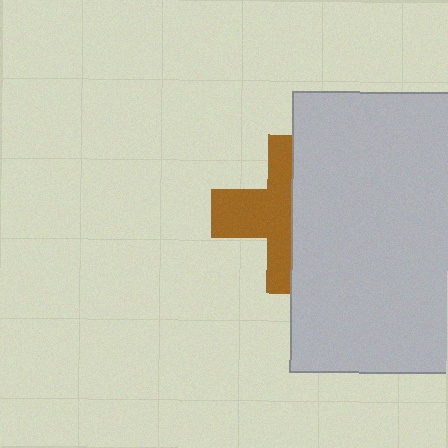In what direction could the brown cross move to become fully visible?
The brown cross could move left. That would shift it out from behind the light gray rectangle entirely.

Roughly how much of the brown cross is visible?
About half of it is visible (roughly 50%).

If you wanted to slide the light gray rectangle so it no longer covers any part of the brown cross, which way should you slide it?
Slide it right — that is the most direct way to separate the two shapes.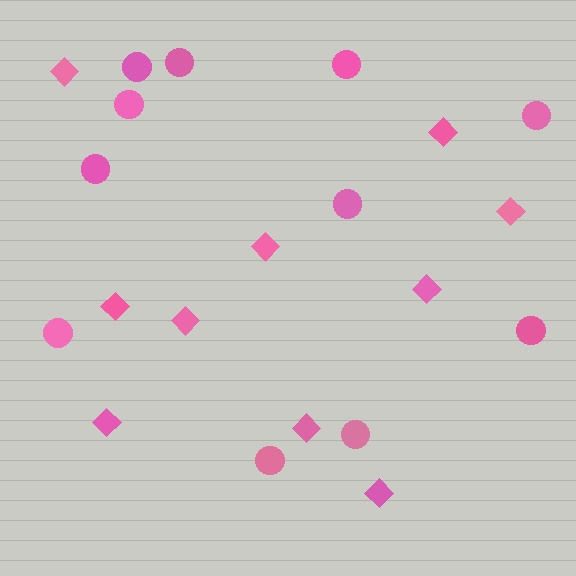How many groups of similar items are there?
There are 2 groups: one group of diamonds (10) and one group of circles (11).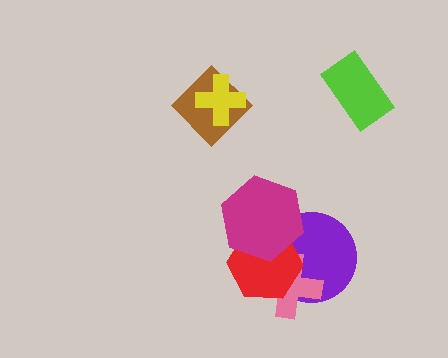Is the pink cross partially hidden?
Yes, it is partially covered by another shape.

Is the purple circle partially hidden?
Yes, it is partially covered by another shape.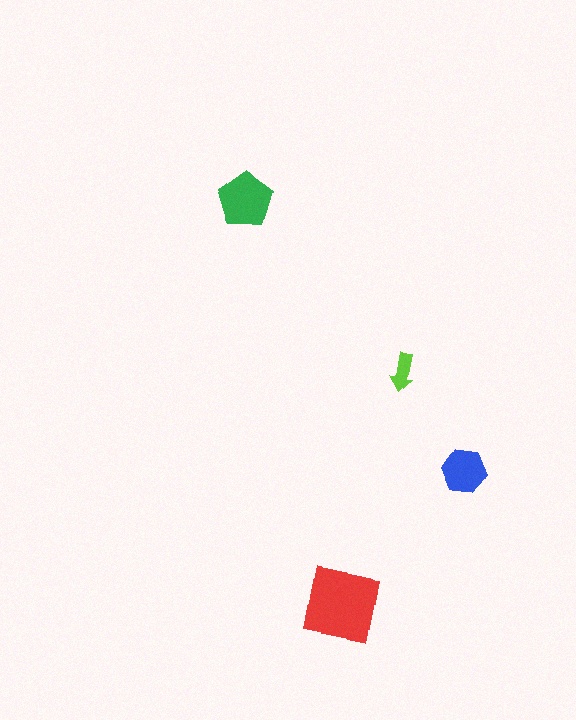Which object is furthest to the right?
The blue hexagon is rightmost.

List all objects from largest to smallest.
The red square, the green pentagon, the blue hexagon, the lime arrow.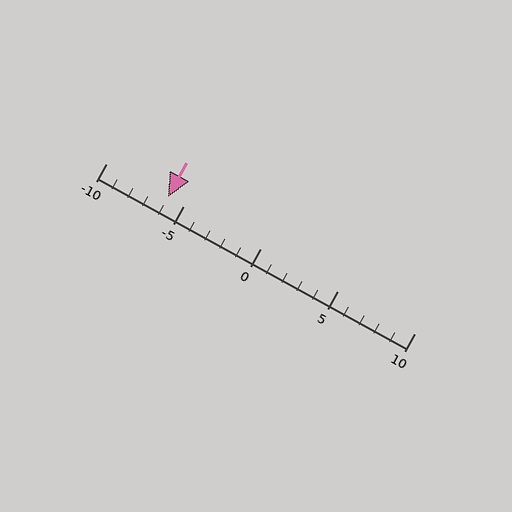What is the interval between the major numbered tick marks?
The major tick marks are spaced 5 units apart.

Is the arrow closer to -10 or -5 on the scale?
The arrow is closer to -5.